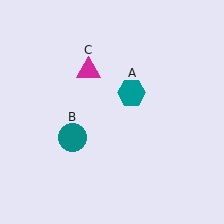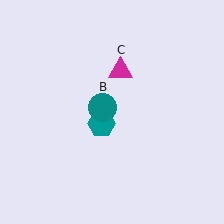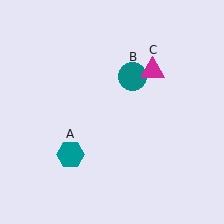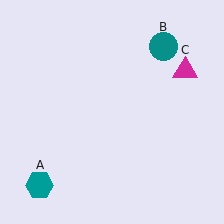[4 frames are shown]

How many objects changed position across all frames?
3 objects changed position: teal hexagon (object A), teal circle (object B), magenta triangle (object C).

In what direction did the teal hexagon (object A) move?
The teal hexagon (object A) moved down and to the left.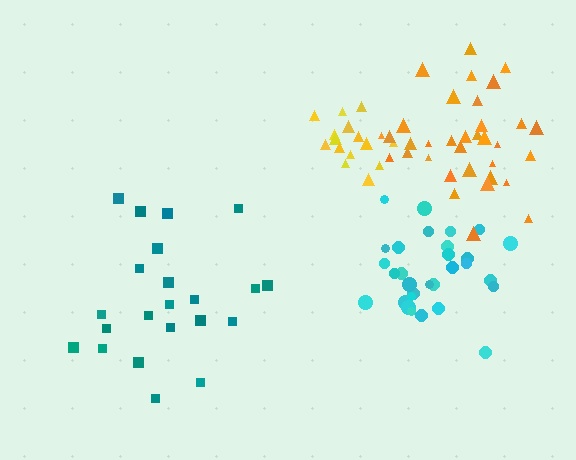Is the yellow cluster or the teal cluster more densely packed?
Yellow.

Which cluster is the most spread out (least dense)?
Teal.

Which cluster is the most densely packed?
Yellow.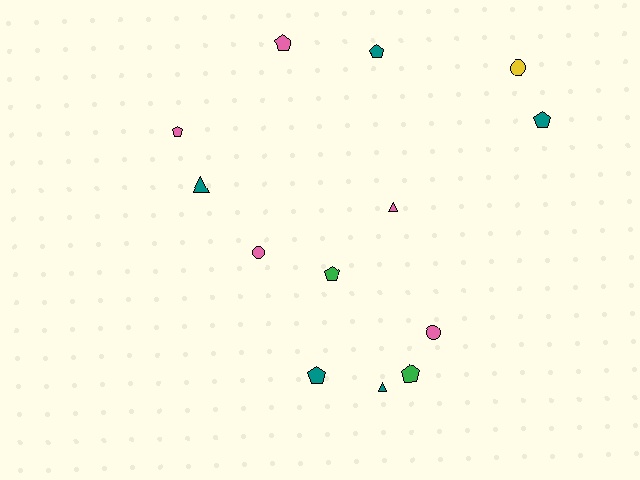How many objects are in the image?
There are 13 objects.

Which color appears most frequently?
Teal, with 5 objects.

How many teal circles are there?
There are no teal circles.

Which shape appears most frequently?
Pentagon, with 7 objects.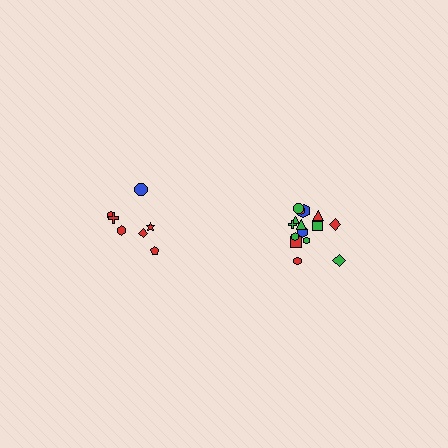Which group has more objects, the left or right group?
The right group.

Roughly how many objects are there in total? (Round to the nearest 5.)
Roughly 20 objects in total.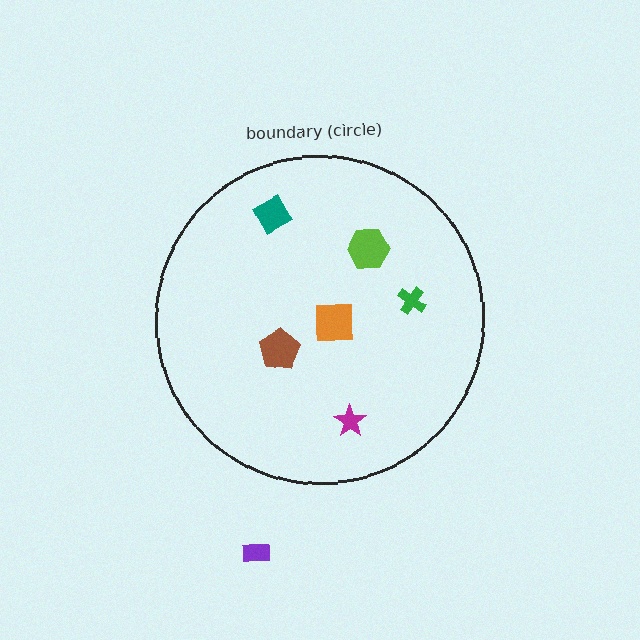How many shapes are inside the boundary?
6 inside, 1 outside.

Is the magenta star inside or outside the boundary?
Inside.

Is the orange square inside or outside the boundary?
Inside.